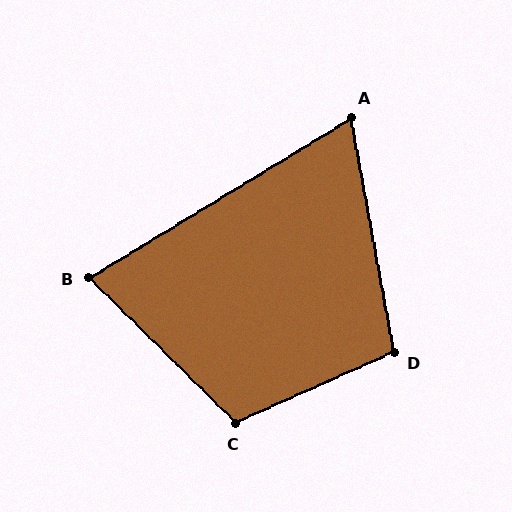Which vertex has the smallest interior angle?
A, at approximately 69 degrees.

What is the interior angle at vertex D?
Approximately 104 degrees (obtuse).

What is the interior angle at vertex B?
Approximately 76 degrees (acute).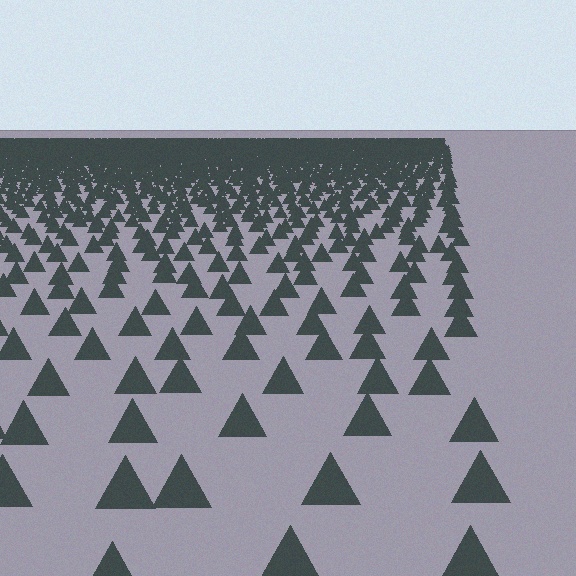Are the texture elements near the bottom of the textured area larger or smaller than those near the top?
Larger. Near the bottom, elements are closer to the viewer and appear at a bigger on-screen size.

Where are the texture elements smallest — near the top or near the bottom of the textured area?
Near the top.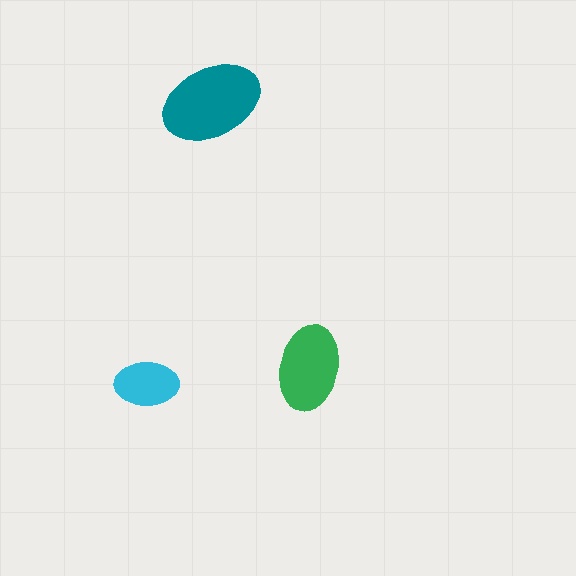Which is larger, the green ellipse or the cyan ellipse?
The green one.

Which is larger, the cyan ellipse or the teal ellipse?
The teal one.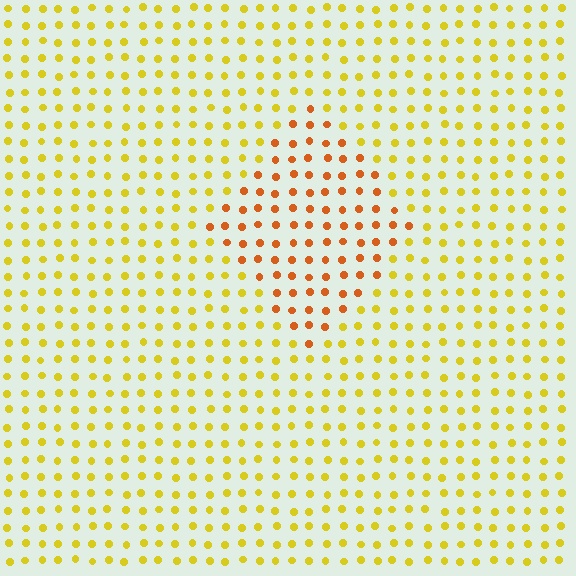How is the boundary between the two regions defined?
The boundary is defined purely by a slight shift in hue (about 35 degrees). Spacing, size, and orientation are identical on both sides.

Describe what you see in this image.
The image is filled with small yellow elements in a uniform arrangement. A diamond-shaped region is visible where the elements are tinted to a slightly different hue, forming a subtle color boundary.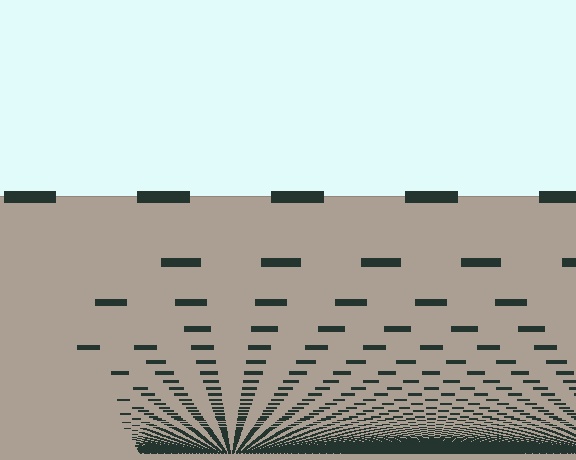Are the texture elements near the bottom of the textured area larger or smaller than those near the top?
Smaller. The gradient is inverted — elements near the bottom are smaller and denser.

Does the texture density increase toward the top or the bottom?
Density increases toward the bottom.